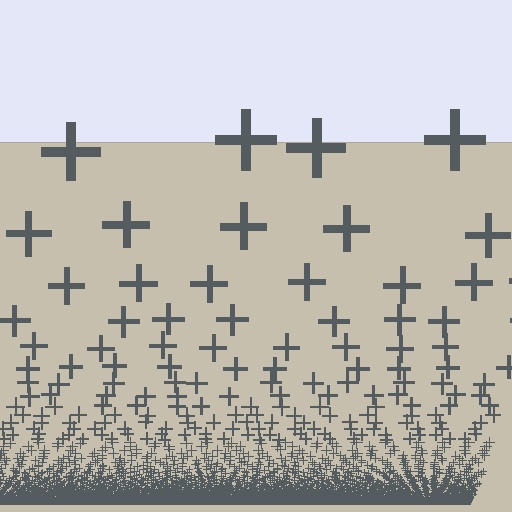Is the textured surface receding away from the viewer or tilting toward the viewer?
The surface appears to tilt toward the viewer. Texture elements get larger and sparser toward the top.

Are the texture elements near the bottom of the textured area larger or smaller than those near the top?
Smaller. The gradient is inverted — elements near the bottom are smaller and denser.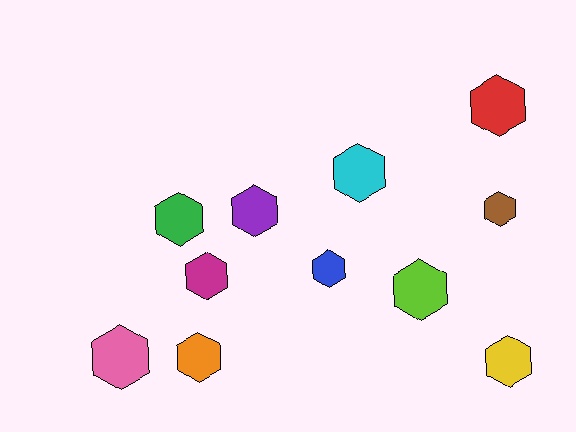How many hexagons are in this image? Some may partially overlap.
There are 11 hexagons.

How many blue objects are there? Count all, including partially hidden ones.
There is 1 blue object.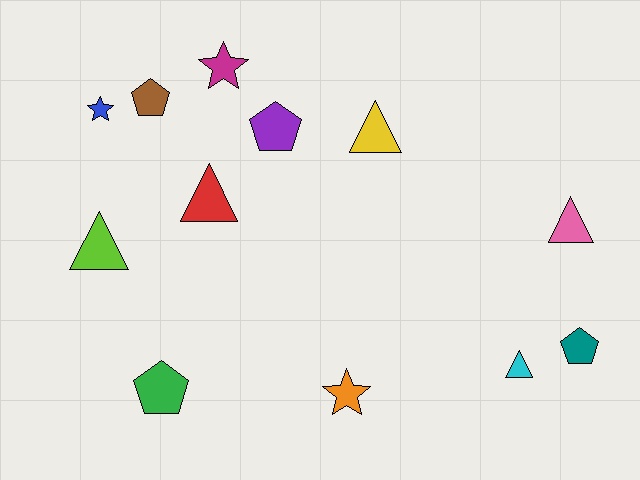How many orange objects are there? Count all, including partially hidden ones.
There is 1 orange object.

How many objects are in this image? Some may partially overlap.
There are 12 objects.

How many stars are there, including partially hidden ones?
There are 3 stars.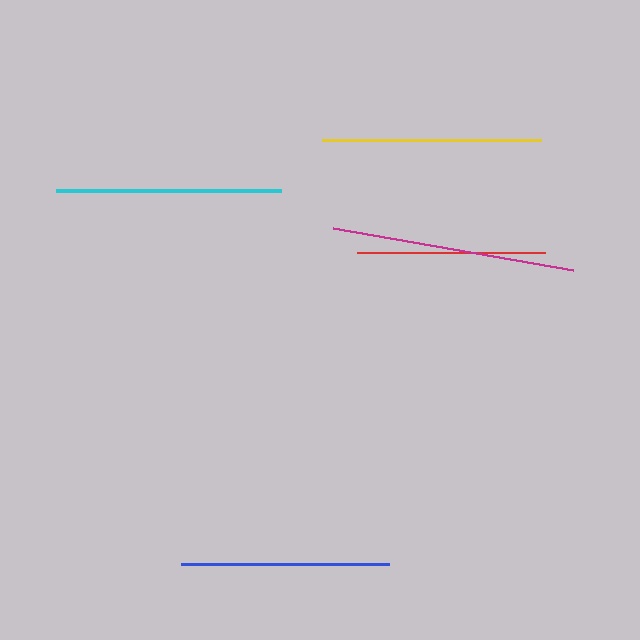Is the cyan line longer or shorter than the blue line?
The cyan line is longer than the blue line.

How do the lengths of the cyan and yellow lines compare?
The cyan and yellow lines are approximately the same length.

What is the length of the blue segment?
The blue segment is approximately 208 pixels long.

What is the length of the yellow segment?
The yellow segment is approximately 219 pixels long.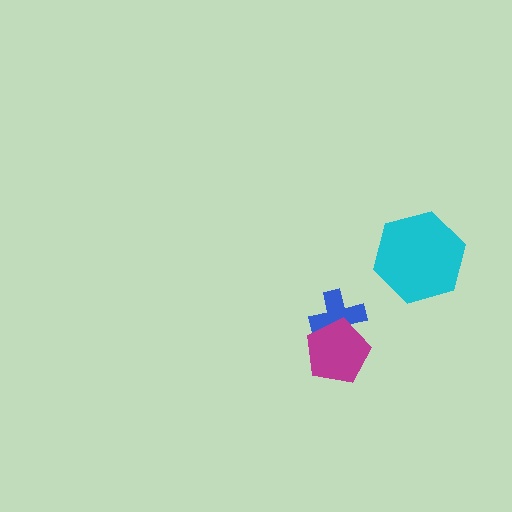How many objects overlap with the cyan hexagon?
0 objects overlap with the cyan hexagon.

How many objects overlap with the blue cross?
1 object overlaps with the blue cross.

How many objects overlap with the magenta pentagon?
1 object overlaps with the magenta pentagon.